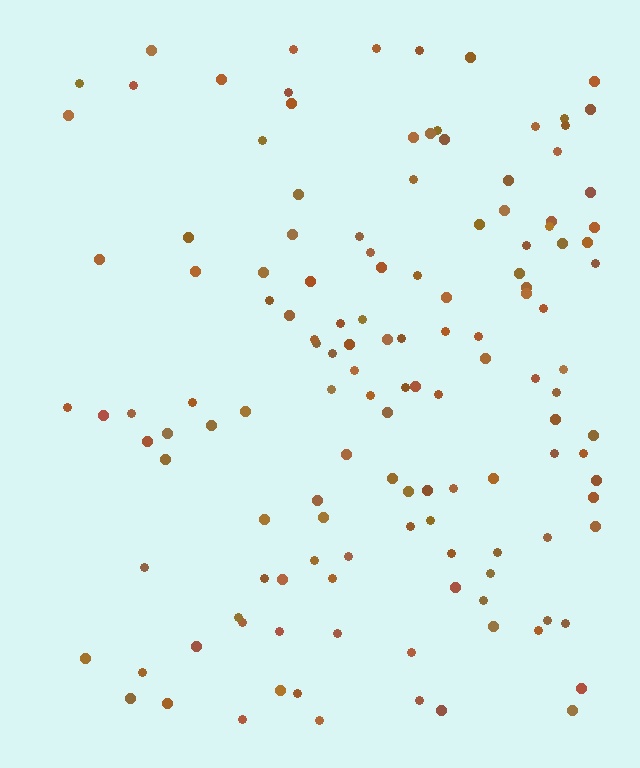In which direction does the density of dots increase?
From left to right, with the right side densest.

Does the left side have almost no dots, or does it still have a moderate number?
Still a moderate number, just noticeably fewer than the right.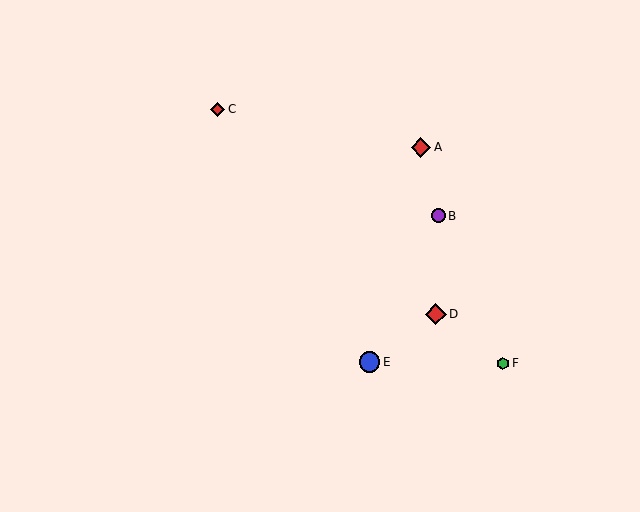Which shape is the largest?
The red diamond (labeled D) is the largest.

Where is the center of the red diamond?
The center of the red diamond is at (218, 109).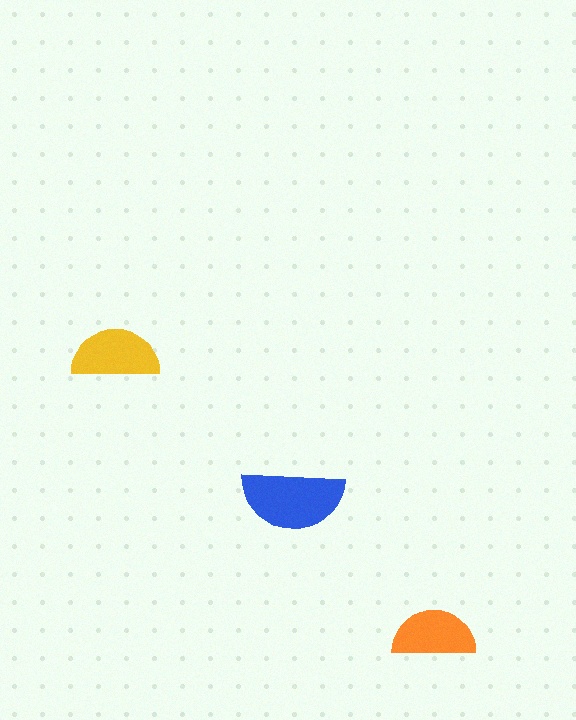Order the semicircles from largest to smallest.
the blue one, the yellow one, the orange one.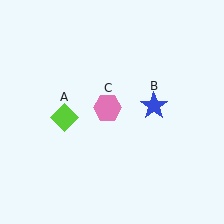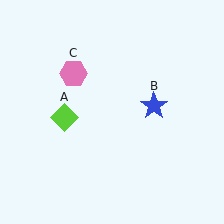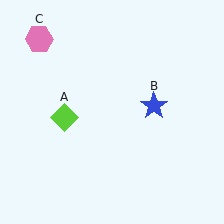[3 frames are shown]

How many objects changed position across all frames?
1 object changed position: pink hexagon (object C).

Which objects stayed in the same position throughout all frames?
Lime diamond (object A) and blue star (object B) remained stationary.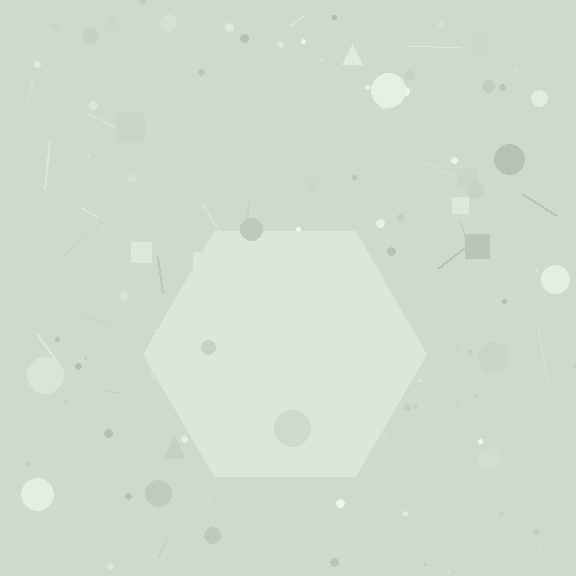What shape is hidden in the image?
A hexagon is hidden in the image.